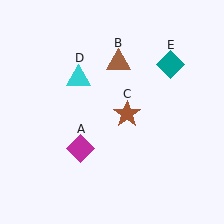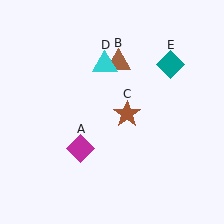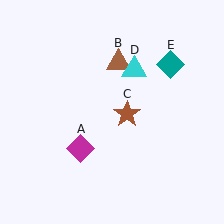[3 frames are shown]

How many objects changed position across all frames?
1 object changed position: cyan triangle (object D).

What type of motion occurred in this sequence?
The cyan triangle (object D) rotated clockwise around the center of the scene.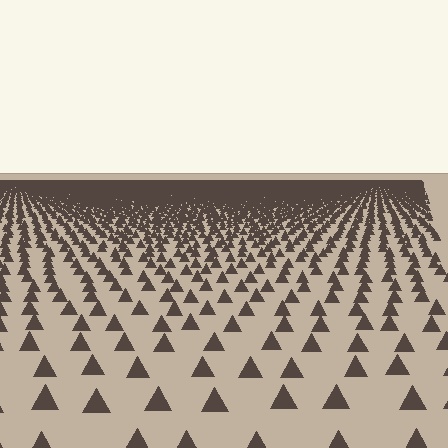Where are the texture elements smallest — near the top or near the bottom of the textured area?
Near the top.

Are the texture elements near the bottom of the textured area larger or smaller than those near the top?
Larger. Near the bottom, elements are closer to the viewer and appear at a bigger on-screen size.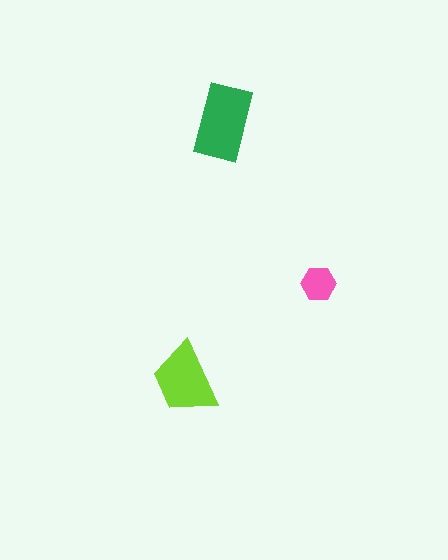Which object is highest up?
The green rectangle is topmost.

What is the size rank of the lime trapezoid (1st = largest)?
2nd.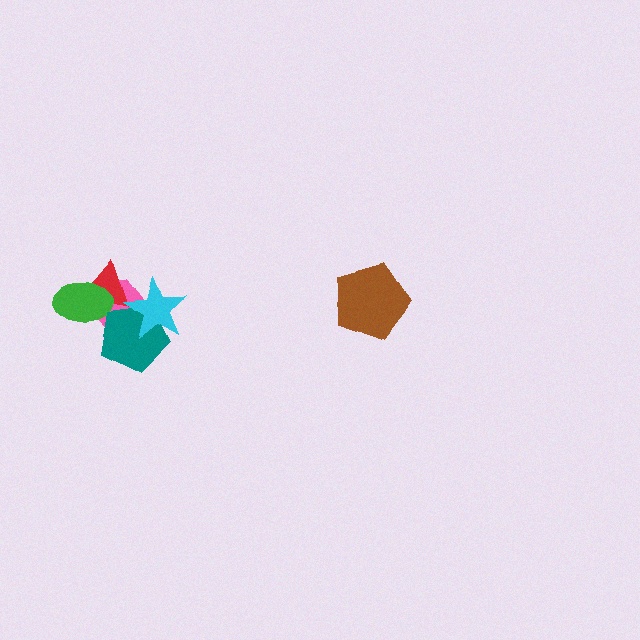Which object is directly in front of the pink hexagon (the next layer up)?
The red triangle is directly in front of the pink hexagon.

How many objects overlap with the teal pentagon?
3 objects overlap with the teal pentagon.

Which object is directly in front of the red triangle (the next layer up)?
The green ellipse is directly in front of the red triangle.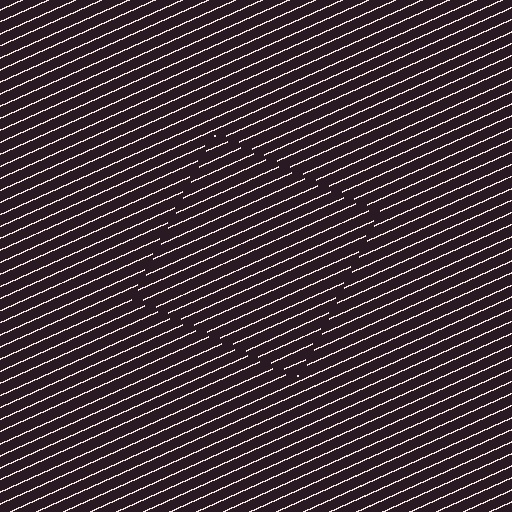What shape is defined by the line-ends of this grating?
An illusory square. The interior of the shape contains the same grating, shifted by half a period — the contour is defined by the phase discontinuity where line-ends from the inner and outer gratings abut.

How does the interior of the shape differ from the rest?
The interior of the shape contains the same grating, shifted by half a period — the contour is defined by the phase discontinuity where line-ends from the inner and outer gratings abut.